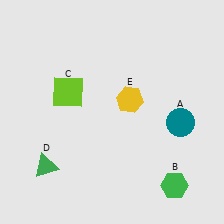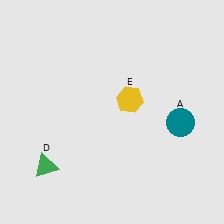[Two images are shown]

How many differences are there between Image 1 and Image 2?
There are 2 differences between the two images.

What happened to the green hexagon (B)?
The green hexagon (B) was removed in Image 2. It was in the bottom-right area of Image 1.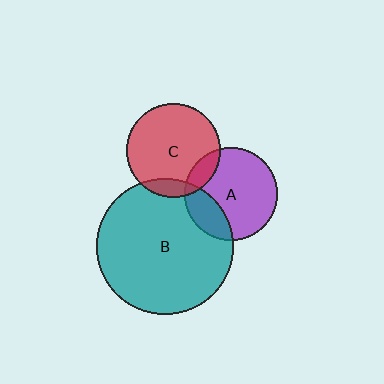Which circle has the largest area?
Circle B (teal).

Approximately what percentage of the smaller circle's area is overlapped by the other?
Approximately 15%.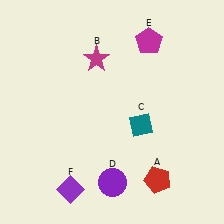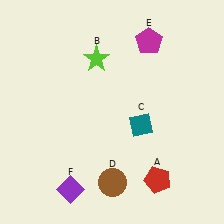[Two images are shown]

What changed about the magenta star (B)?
In Image 1, B is magenta. In Image 2, it changed to lime.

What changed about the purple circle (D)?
In Image 1, D is purple. In Image 2, it changed to brown.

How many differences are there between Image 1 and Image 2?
There are 2 differences between the two images.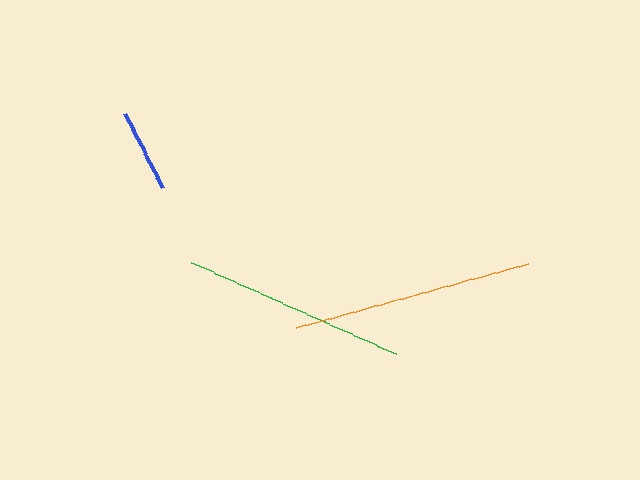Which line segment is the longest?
The orange line is the longest at approximately 241 pixels.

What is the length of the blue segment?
The blue segment is approximately 84 pixels long.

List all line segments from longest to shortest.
From longest to shortest: orange, green, blue.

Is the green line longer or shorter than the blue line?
The green line is longer than the blue line.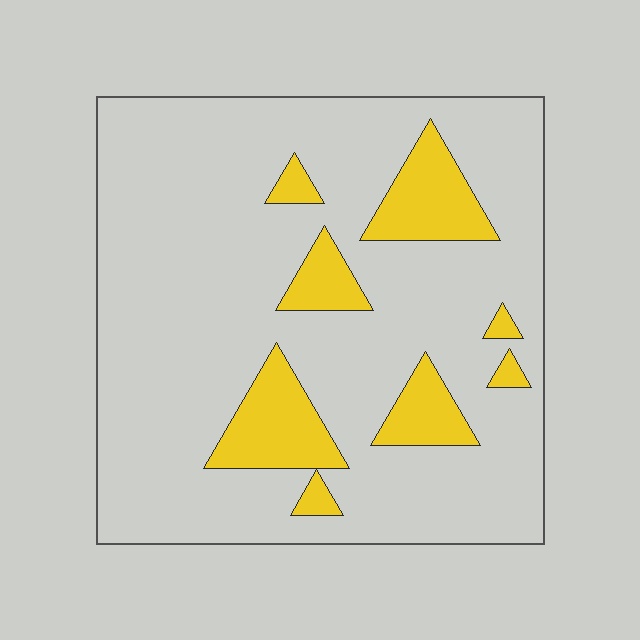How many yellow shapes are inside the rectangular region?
8.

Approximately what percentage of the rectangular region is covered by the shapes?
Approximately 15%.